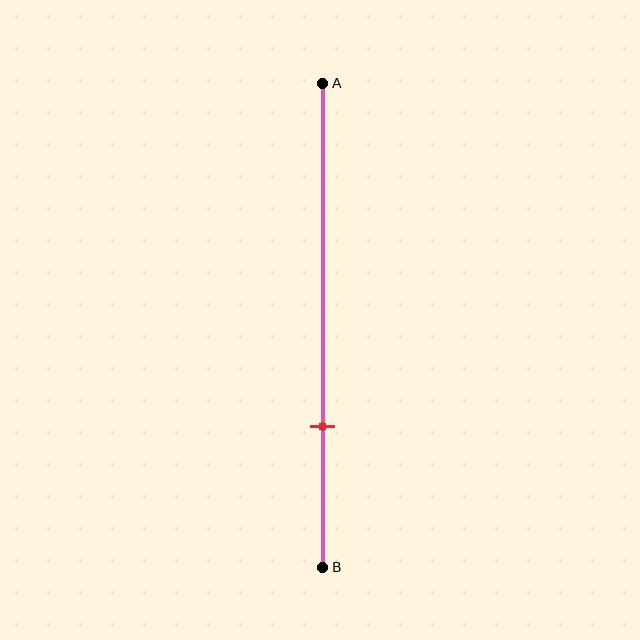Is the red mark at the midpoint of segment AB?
No, the mark is at about 70% from A, not at the 50% midpoint.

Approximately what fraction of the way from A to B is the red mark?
The red mark is approximately 70% of the way from A to B.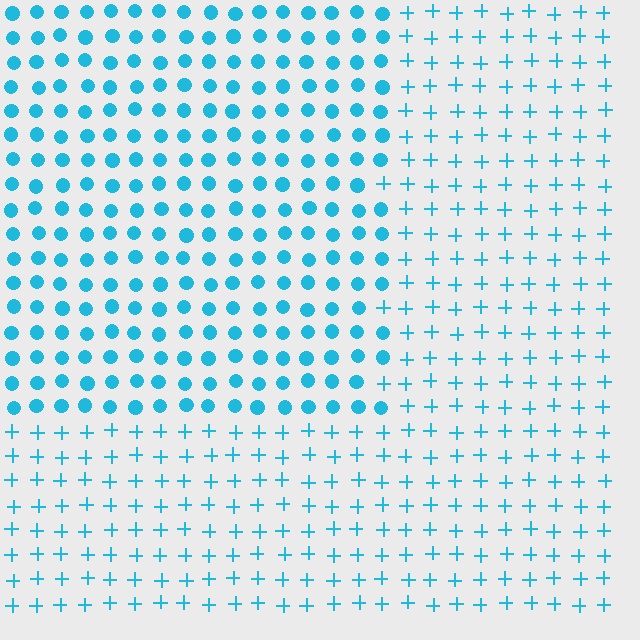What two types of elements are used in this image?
The image uses circles inside the rectangle region and plus signs outside it.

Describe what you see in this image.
The image is filled with small cyan elements arranged in a uniform grid. A rectangle-shaped region contains circles, while the surrounding area contains plus signs. The boundary is defined purely by the change in element shape.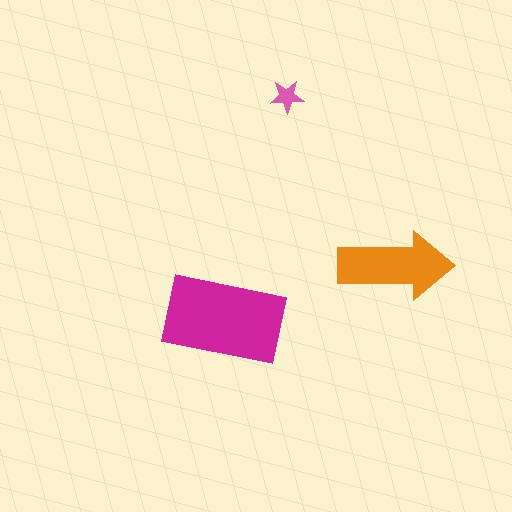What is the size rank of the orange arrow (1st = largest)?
2nd.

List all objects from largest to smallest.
The magenta rectangle, the orange arrow, the pink star.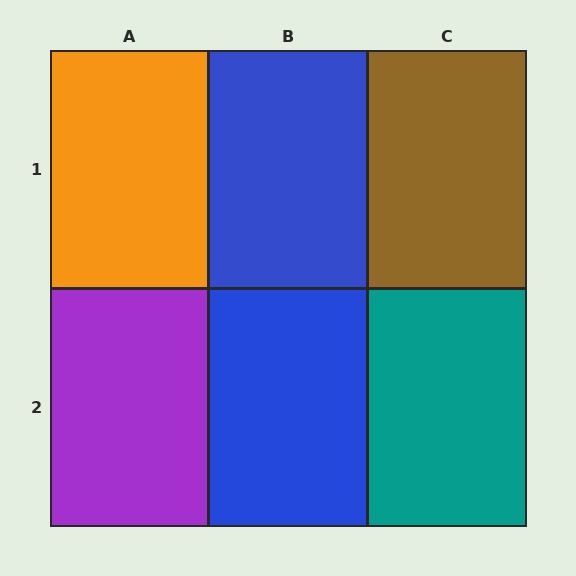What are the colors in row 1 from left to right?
Orange, blue, brown.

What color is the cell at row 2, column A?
Purple.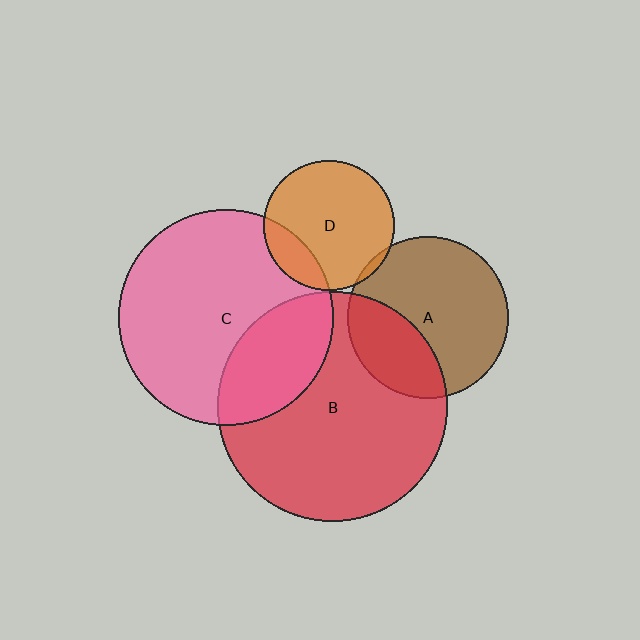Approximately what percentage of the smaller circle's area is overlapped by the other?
Approximately 20%.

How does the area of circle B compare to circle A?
Approximately 2.0 times.